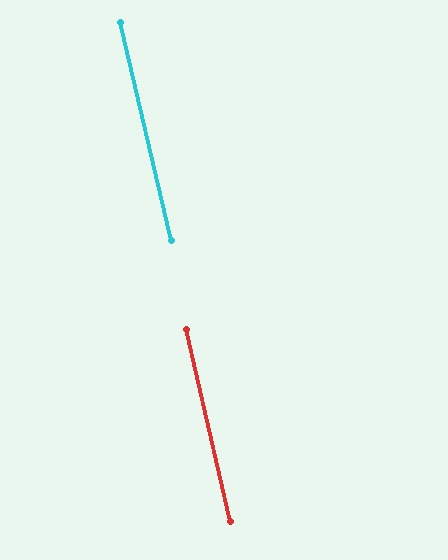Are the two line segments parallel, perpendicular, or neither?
Parallel — their directions differ by only 0.0°.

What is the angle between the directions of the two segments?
Approximately 0 degrees.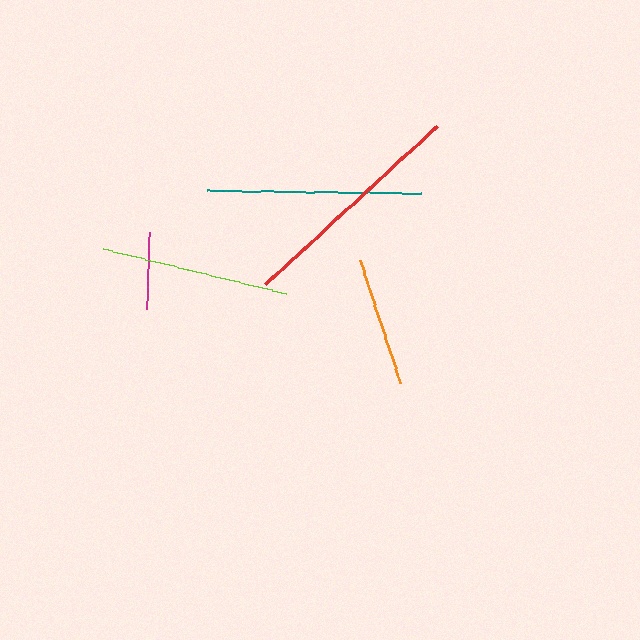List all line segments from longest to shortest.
From longest to shortest: red, teal, lime, orange, magenta.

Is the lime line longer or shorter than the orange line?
The lime line is longer than the orange line.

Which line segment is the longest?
The red line is the longest at approximately 234 pixels.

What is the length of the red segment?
The red segment is approximately 234 pixels long.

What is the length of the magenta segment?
The magenta segment is approximately 77 pixels long.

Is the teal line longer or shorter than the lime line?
The teal line is longer than the lime line.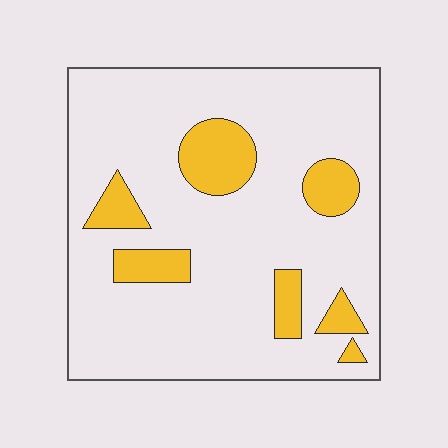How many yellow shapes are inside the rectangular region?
7.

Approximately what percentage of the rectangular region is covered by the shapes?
Approximately 15%.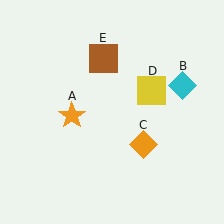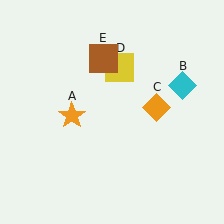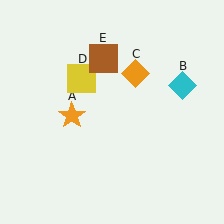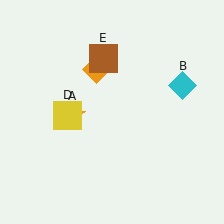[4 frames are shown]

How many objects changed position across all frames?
2 objects changed position: orange diamond (object C), yellow square (object D).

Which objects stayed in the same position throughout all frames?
Orange star (object A) and cyan diamond (object B) and brown square (object E) remained stationary.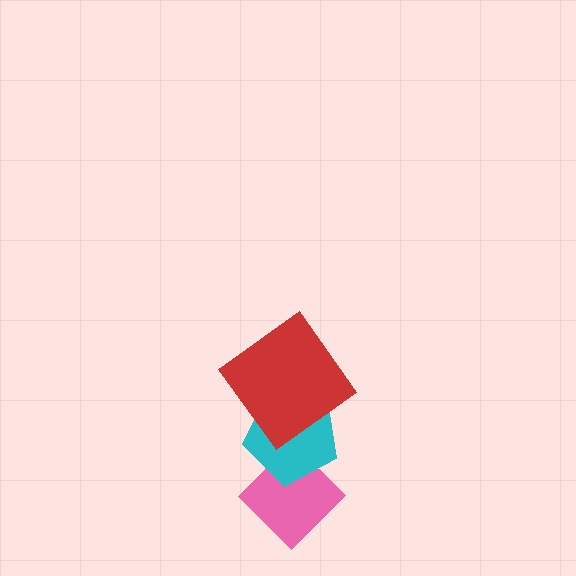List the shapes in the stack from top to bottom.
From top to bottom: the red diamond, the cyan pentagon, the pink diamond.